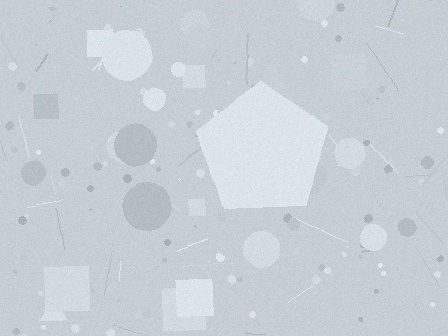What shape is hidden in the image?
A pentagon is hidden in the image.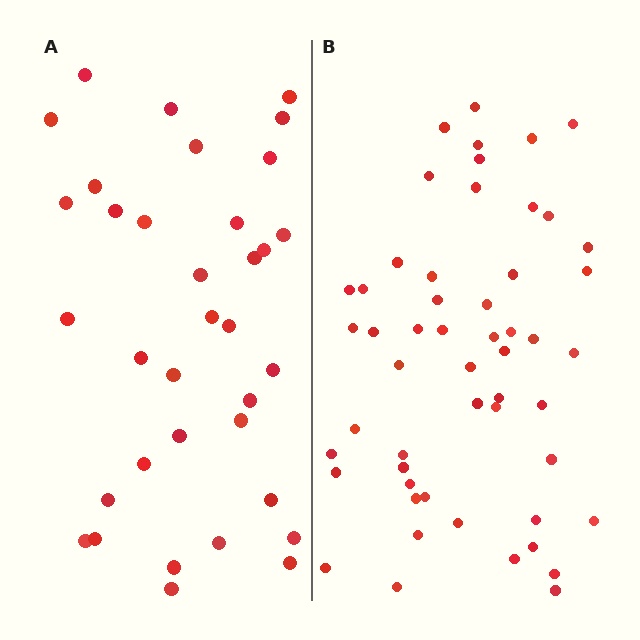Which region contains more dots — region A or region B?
Region B (the right region) has more dots.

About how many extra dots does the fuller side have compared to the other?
Region B has approximately 20 more dots than region A.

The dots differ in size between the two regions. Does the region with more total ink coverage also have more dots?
No. Region A has more total ink coverage because its dots are larger, but region B actually contains more individual dots. Total area can be misleading — the number of items is what matters here.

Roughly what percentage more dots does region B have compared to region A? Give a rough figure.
About 50% more.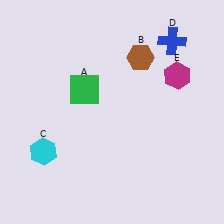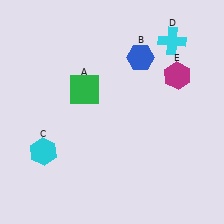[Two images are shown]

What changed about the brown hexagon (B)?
In Image 1, B is brown. In Image 2, it changed to blue.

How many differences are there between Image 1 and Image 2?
There are 2 differences between the two images.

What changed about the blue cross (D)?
In Image 1, D is blue. In Image 2, it changed to cyan.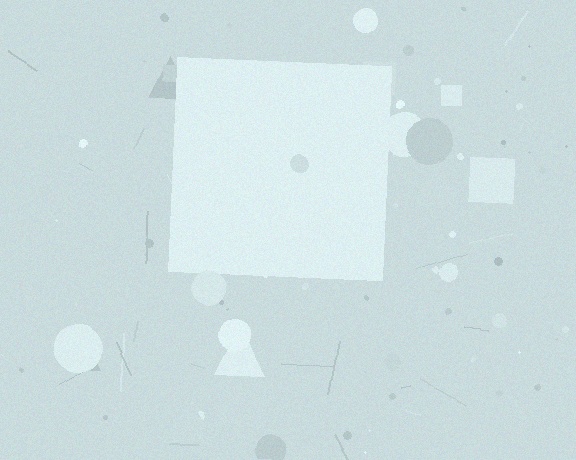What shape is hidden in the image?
A square is hidden in the image.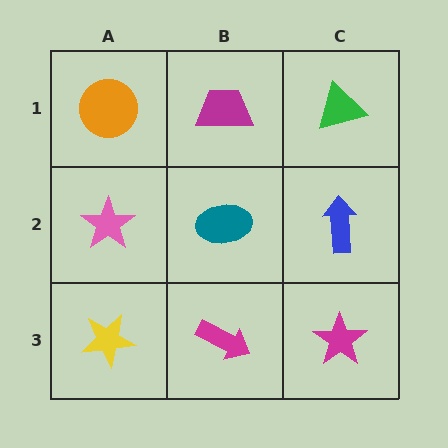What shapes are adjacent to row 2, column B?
A magenta trapezoid (row 1, column B), a magenta arrow (row 3, column B), a pink star (row 2, column A), a blue arrow (row 2, column C).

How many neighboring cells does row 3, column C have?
2.